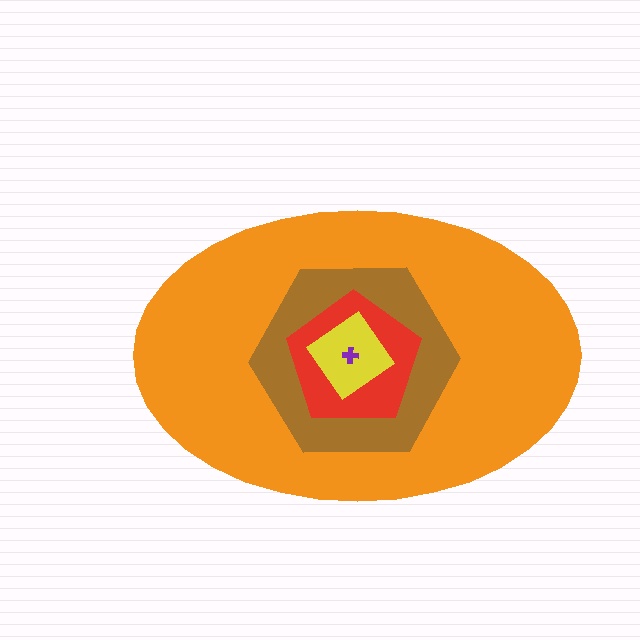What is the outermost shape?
The orange ellipse.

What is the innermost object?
The purple cross.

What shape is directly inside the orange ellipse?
The brown hexagon.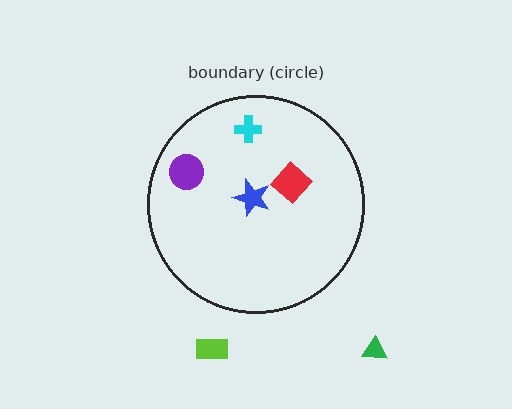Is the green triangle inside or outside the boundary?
Outside.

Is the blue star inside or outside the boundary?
Inside.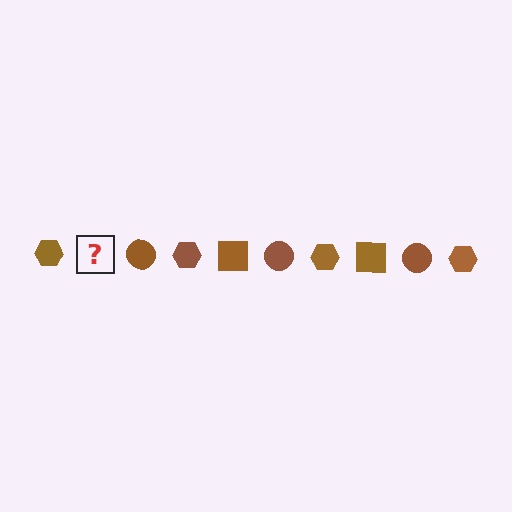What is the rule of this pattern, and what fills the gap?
The rule is that the pattern cycles through hexagon, square, circle shapes in brown. The gap should be filled with a brown square.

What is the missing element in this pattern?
The missing element is a brown square.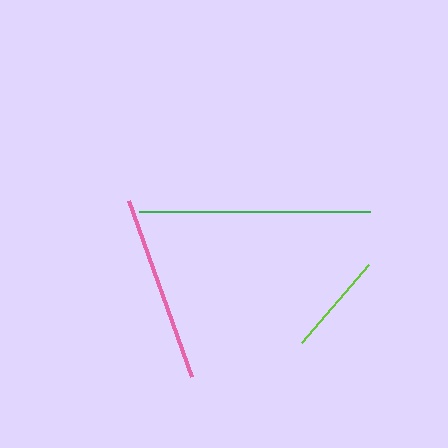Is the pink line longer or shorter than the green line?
The green line is longer than the pink line.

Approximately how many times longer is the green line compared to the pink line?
The green line is approximately 1.2 times the length of the pink line.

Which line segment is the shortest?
The lime line is the shortest at approximately 102 pixels.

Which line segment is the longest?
The green line is the longest at approximately 230 pixels.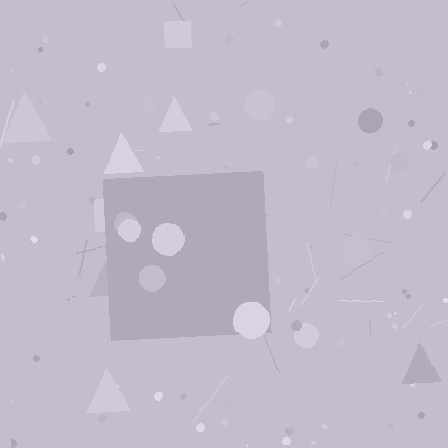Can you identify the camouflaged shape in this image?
The camouflaged shape is a square.